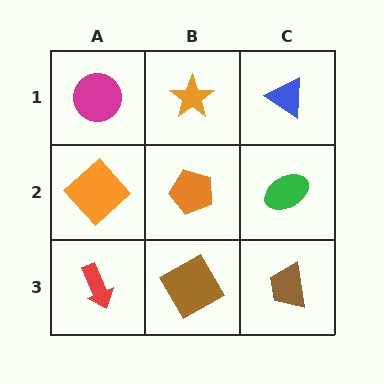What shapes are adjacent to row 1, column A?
An orange diamond (row 2, column A), an orange star (row 1, column B).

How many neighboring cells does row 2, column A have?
3.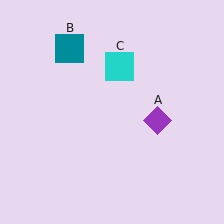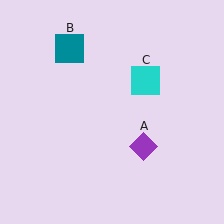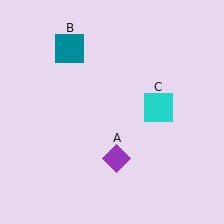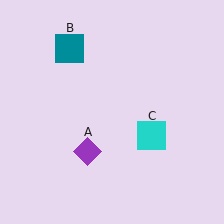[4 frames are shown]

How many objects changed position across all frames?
2 objects changed position: purple diamond (object A), cyan square (object C).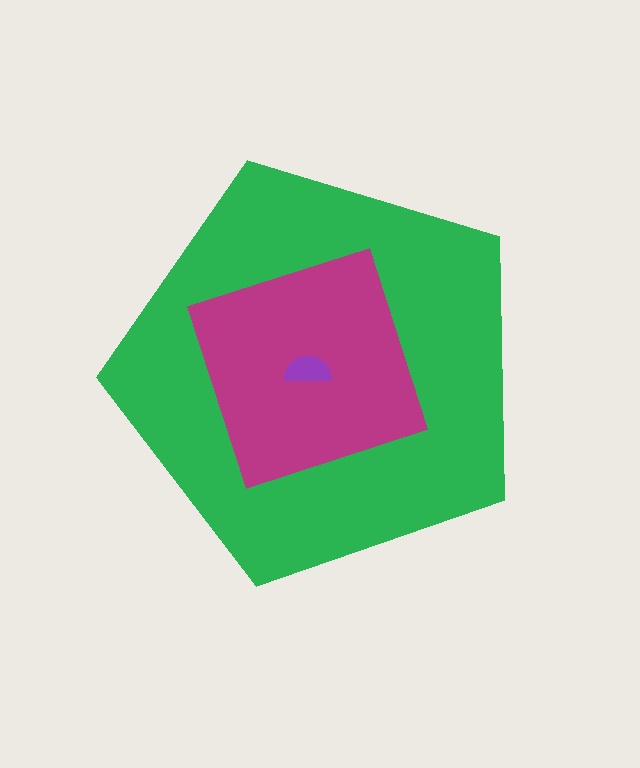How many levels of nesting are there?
3.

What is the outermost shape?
The green pentagon.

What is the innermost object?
The purple semicircle.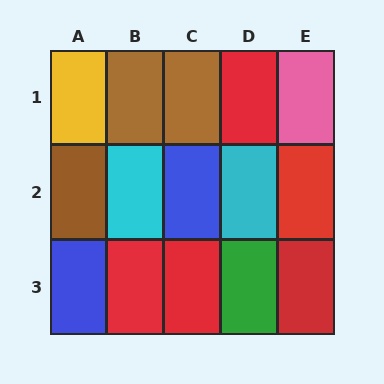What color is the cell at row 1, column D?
Red.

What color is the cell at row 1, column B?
Brown.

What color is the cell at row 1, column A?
Yellow.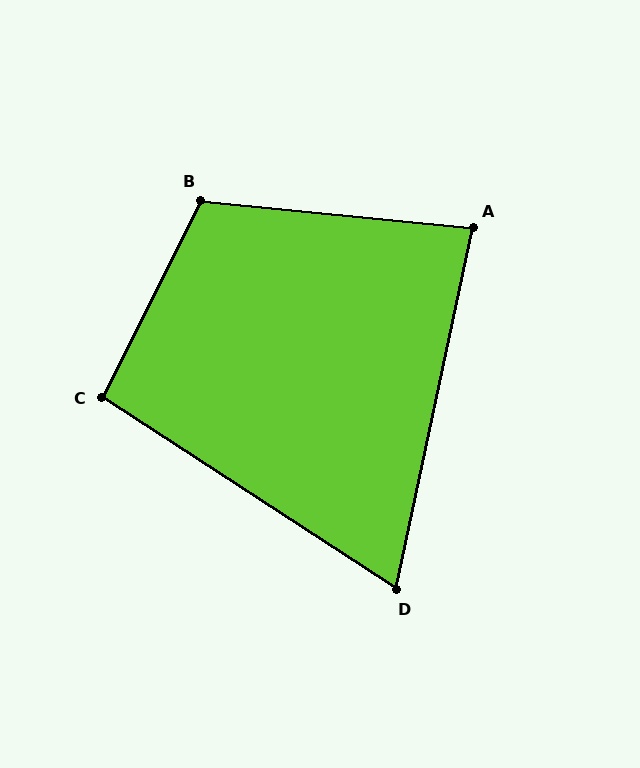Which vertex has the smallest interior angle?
D, at approximately 69 degrees.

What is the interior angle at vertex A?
Approximately 84 degrees (acute).